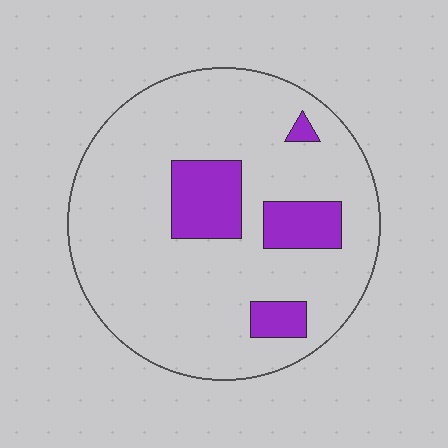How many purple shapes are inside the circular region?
4.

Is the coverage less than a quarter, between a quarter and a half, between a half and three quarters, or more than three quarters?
Less than a quarter.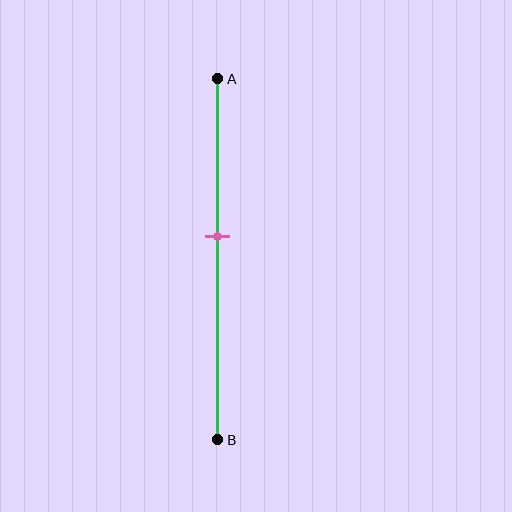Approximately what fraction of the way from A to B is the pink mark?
The pink mark is approximately 45% of the way from A to B.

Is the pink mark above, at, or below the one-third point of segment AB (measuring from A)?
The pink mark is below the one-third point of segment AB.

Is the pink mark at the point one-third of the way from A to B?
No, the mark is at about 45% from A, not at the 33% one-third point.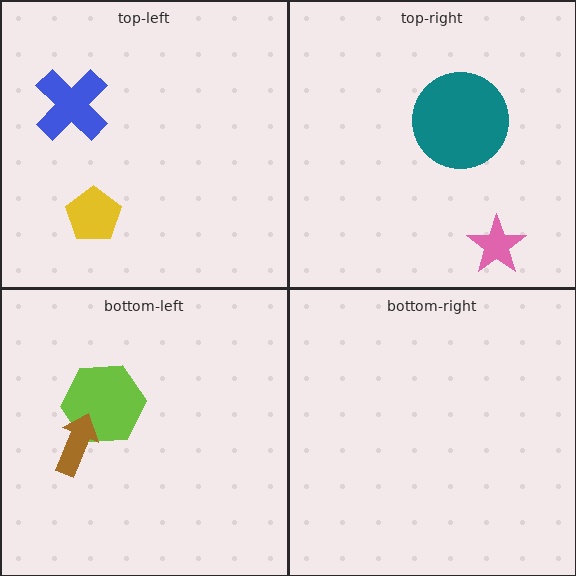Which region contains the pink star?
The top-right region.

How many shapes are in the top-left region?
2.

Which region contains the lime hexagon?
The bottom-left region.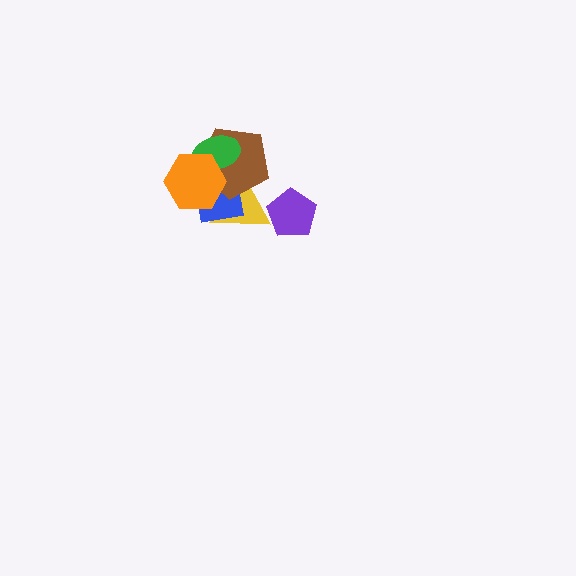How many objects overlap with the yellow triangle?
4 objects overlap with the yellow triangle.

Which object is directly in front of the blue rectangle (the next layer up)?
The brown pentagon is directly in front of the blue rectangle.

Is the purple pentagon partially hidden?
Yes, it is partially covered by another shape.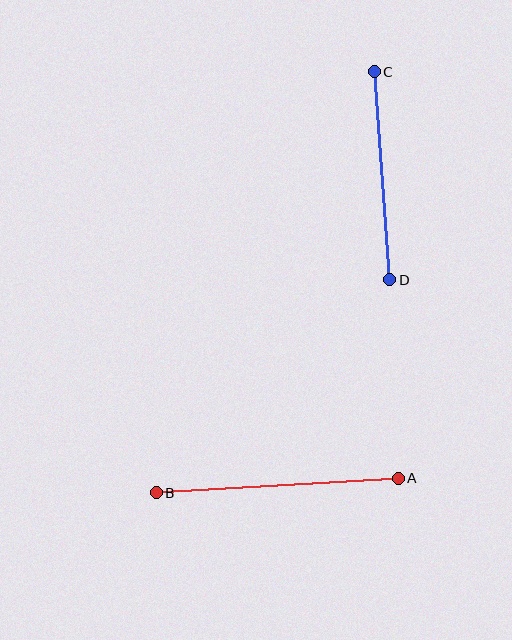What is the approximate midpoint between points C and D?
The midpoint is at approximately (382, 176) pixels.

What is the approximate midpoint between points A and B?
The midpoint is at approximately (277, 486) pixels.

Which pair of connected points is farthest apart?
Points A and B are farthest apart.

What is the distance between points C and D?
The distance is approximately 209 pixels.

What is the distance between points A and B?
The distance is approximately 242 pixels.